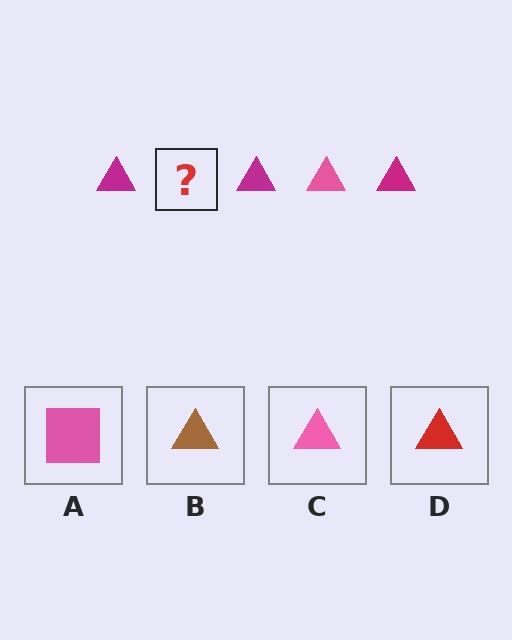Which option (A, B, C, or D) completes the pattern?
C.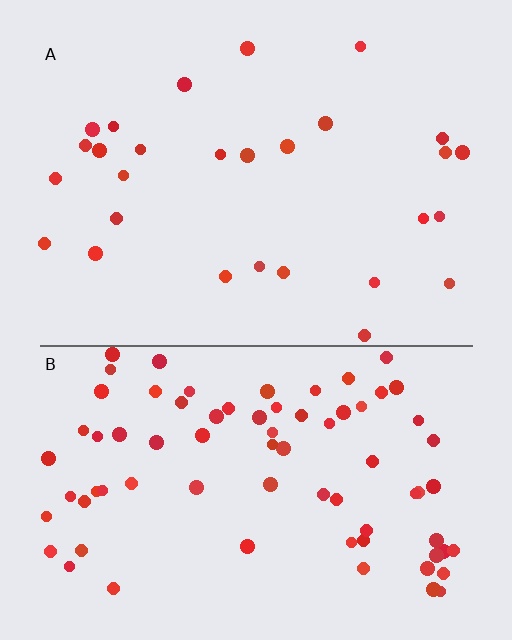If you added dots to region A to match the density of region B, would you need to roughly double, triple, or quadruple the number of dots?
Approximately triple.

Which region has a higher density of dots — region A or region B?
B (the bottom).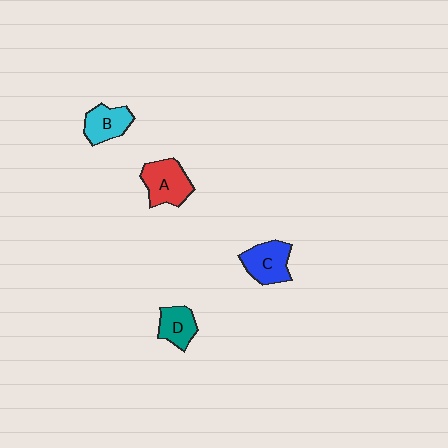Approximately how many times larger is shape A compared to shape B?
Approximately 1.3 times.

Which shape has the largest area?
Shape A (red).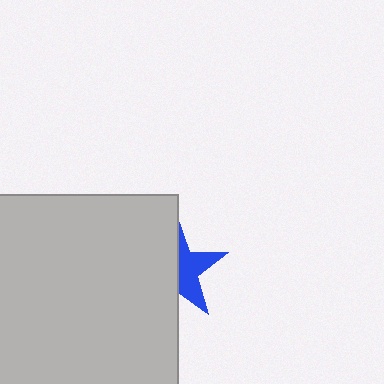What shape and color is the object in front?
The object in front is a light gray square.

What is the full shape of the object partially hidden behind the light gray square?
The partially hidden object is a blue star.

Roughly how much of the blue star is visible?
A small part of it is visible (roughly 43%).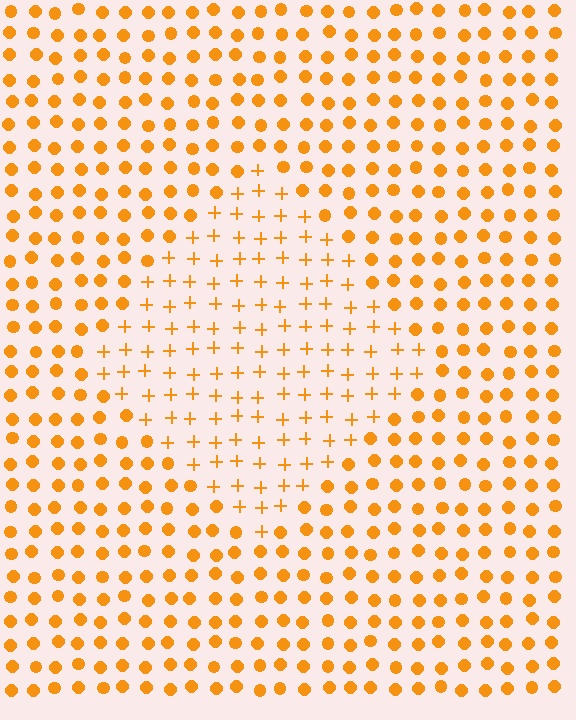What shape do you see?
I see a diamond.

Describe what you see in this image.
The image is filled with small orange elements arranged in a uniform grid. A diamond-shaped region contains plus signs, while the surrounding area contains circles. The boundary is defined purely by the change in element shape.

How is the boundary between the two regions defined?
The boundary is defined by a change in element shape: plus signs inside vs. circles outside. All elements share the same color and spacing.